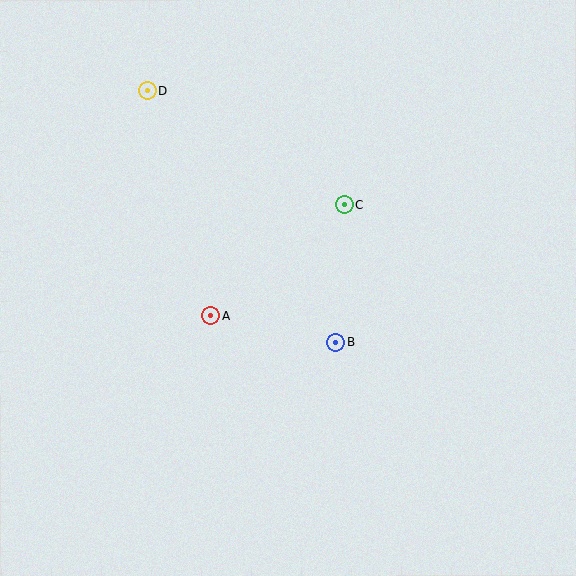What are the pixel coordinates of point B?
Point B is at (336, 342).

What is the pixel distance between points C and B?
The distance between C and B is 138 pixels.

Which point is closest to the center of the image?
Point B at (336, 342) is closest to the center.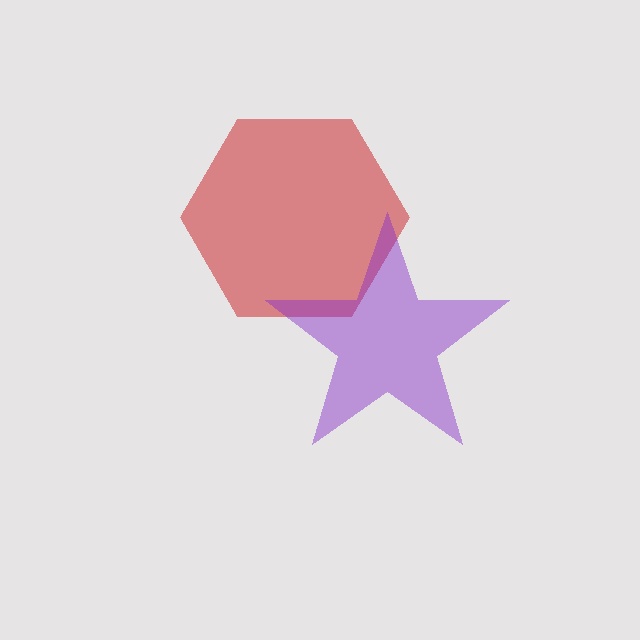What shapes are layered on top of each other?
The layered shapes are: a red hexagon, a purple star.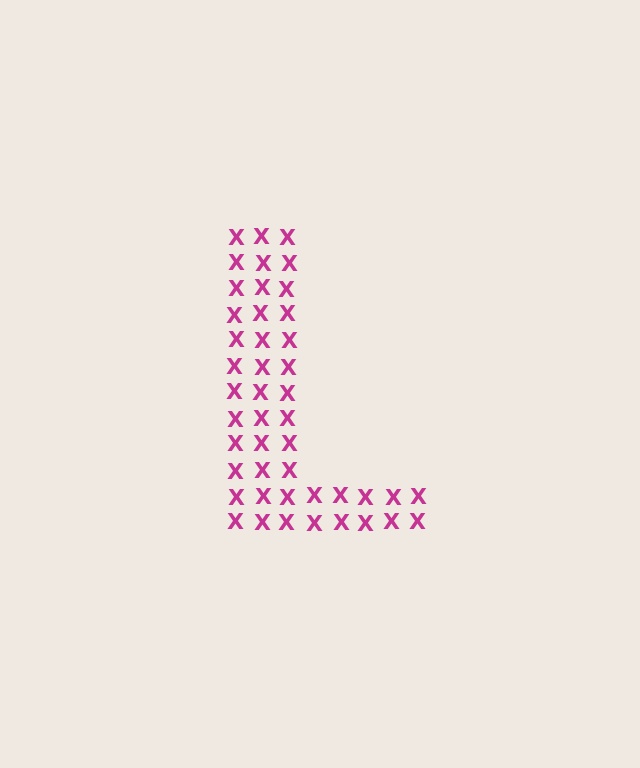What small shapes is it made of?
It is made of small letter X's.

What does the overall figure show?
The overall figure shows the letter L.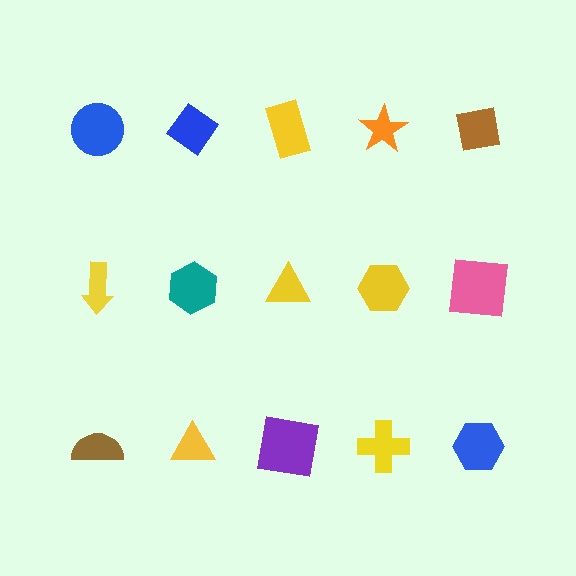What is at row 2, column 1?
A yellow arrow.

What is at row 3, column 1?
A brown semicircle.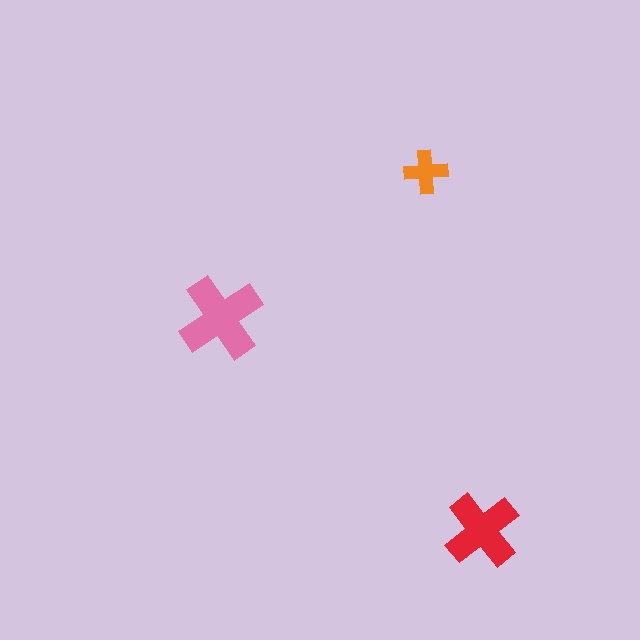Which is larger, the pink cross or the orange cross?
The pink one.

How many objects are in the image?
There are 3 objects in the image.